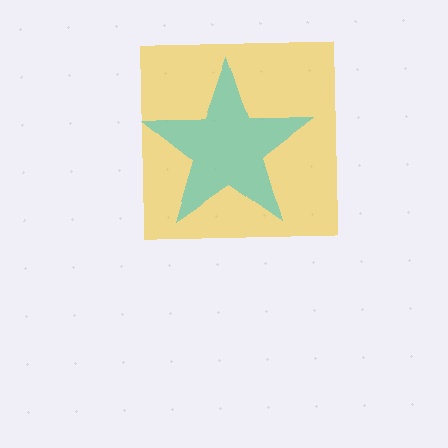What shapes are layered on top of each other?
The layered shapes are: a yellow square, a cyan star.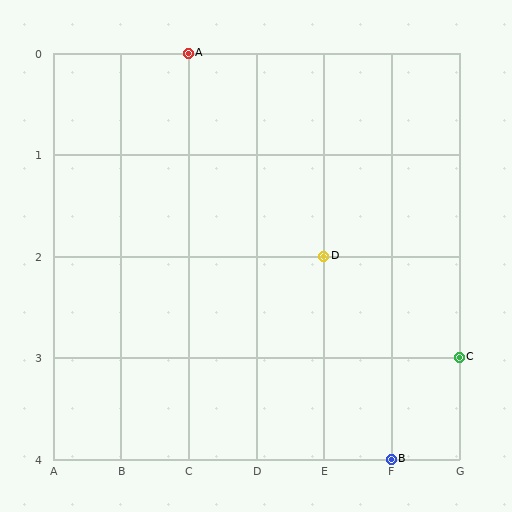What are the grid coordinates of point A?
Point A is at grid coordinates (C, 0).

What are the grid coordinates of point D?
Point D is at grid coordinates (E, 2).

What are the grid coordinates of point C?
Point C is at grid coordinates (G, 3).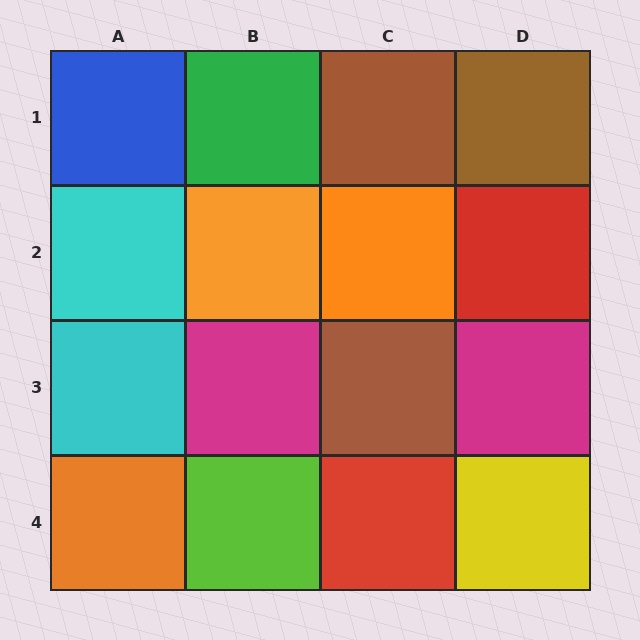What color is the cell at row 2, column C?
Orange.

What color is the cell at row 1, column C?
Brown.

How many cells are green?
1 cell is green.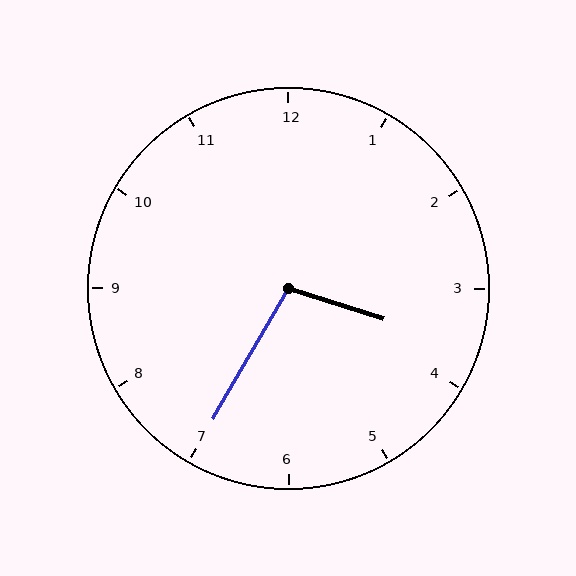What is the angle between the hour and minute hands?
Approximately 102 degrees.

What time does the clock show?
3:35.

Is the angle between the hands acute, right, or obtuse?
It is obtuse.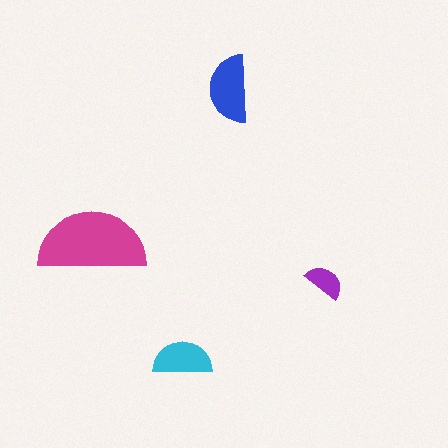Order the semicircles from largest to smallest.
the magenta one, the blue one, the cyan one, the purple one.